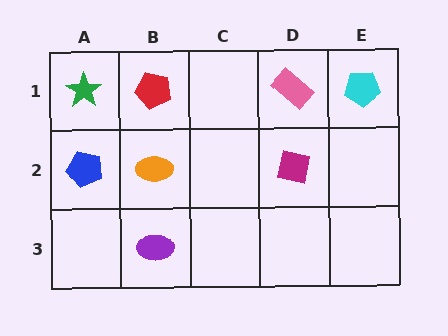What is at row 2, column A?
A blue pentagon.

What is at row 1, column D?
A pink rectangle.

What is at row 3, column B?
A purple ellipse.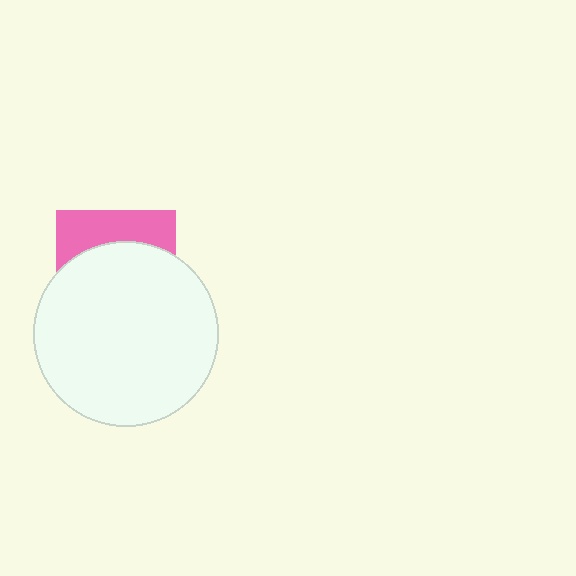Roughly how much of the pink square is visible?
A small part of it is visible (roughly 33%).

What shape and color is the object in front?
The object in front is a white circle.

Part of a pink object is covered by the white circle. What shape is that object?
It is a square.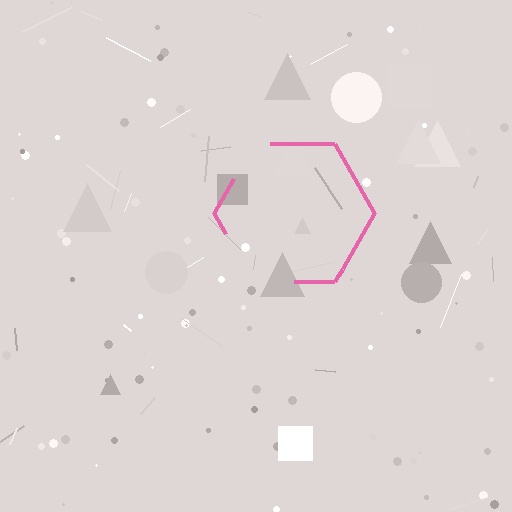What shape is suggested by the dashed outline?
The dashed outline suggests a hexagon.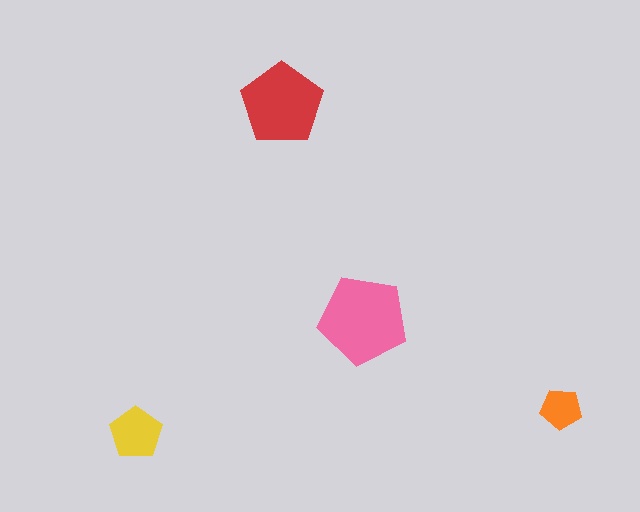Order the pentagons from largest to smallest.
the pink one, the red one, the yellow one, the orange one.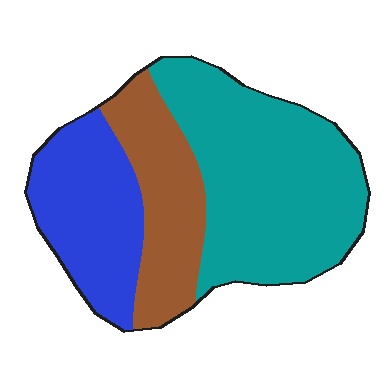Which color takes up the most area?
Teal, at roughly 50%.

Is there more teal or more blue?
Teal.